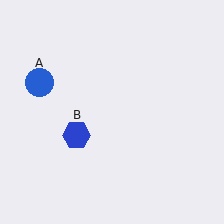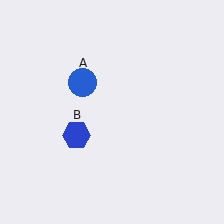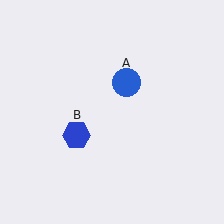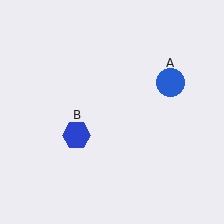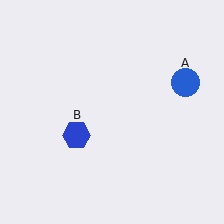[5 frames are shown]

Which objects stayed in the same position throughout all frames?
Blue hexagon (object B) remained stationary.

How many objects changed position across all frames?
1 object changed position: blue circle (object A).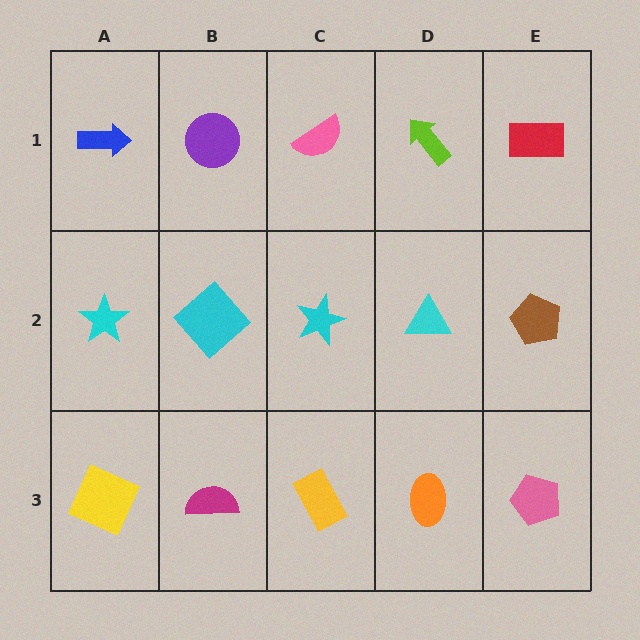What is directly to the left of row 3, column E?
An orange ellipse.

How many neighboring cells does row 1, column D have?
3.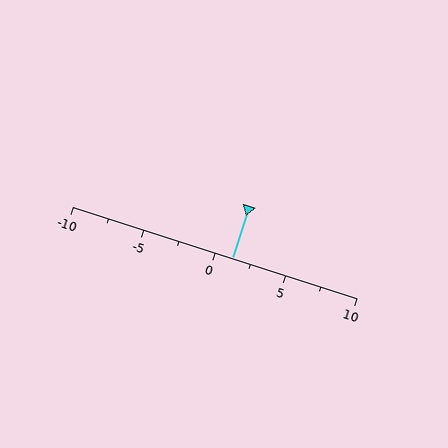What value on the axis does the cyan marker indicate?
The marker indicates approximately 1.2.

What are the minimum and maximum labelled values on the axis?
The axis runs from -10 to 10.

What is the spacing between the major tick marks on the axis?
The major ticks are spaced 5 apart.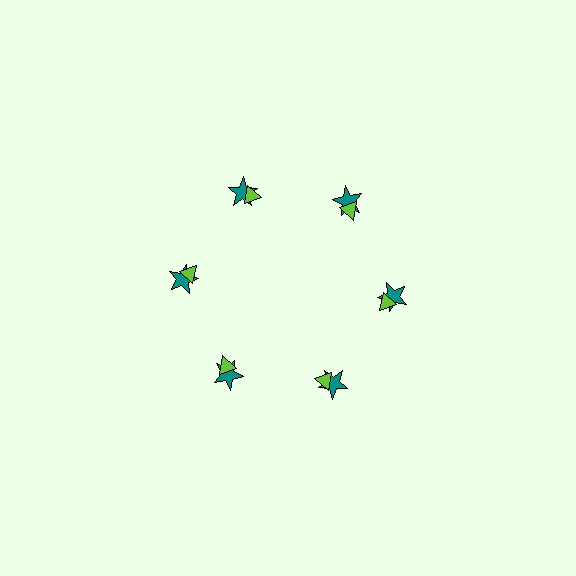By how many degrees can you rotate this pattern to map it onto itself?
The pattern maps onto itself every 60 degrees of rotation.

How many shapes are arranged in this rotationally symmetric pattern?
There are 12 shapes, arranged in 6 groups of 2.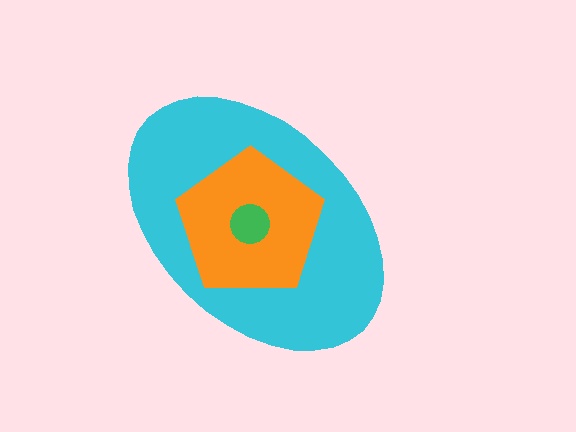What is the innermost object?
The green circle.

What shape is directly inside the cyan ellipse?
The orange pentagon.